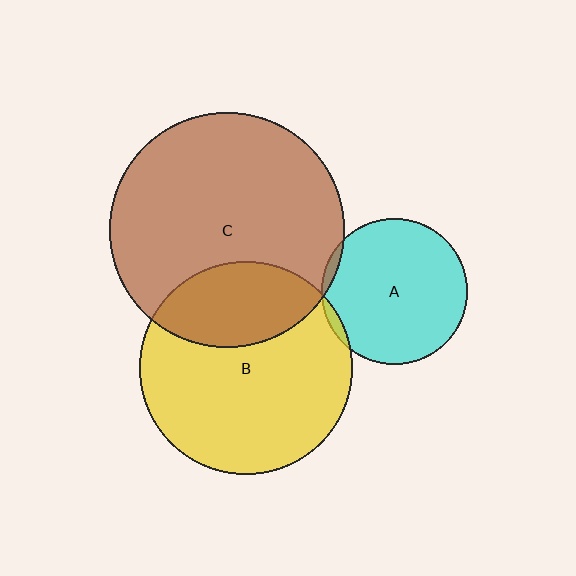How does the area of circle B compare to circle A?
Approximately 2.1 times.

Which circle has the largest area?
Circle C (brown).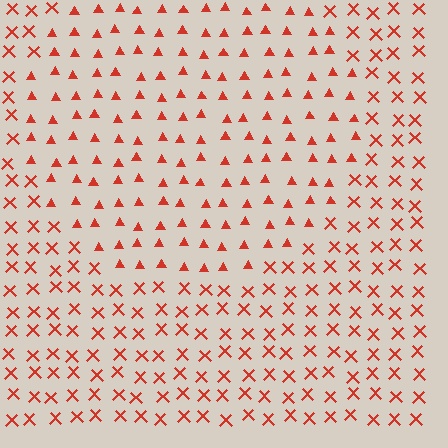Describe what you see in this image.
The image is filled with small red elements arranged in a uniform grid. A circle-shaped region contains triangles, while the surrounding area contains X marks. The boundary is defined purely by the change in element shape.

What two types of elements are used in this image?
The image uses triangles inside the circle region and X marks outside it.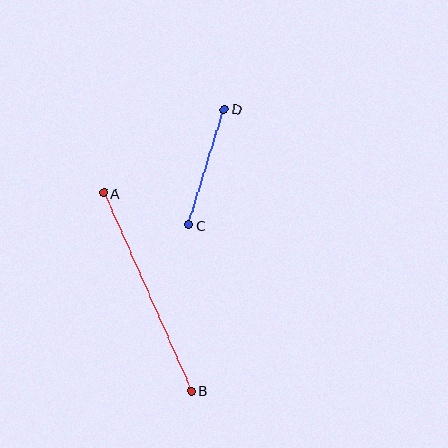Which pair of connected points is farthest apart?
Points A and B are farthest apart.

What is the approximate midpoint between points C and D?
The midpoint is at approximately (206, 167) pixels.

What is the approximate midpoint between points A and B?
The midpoint is at approximately (147, 292) pixels.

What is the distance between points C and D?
The distance is approximately 122 pixels.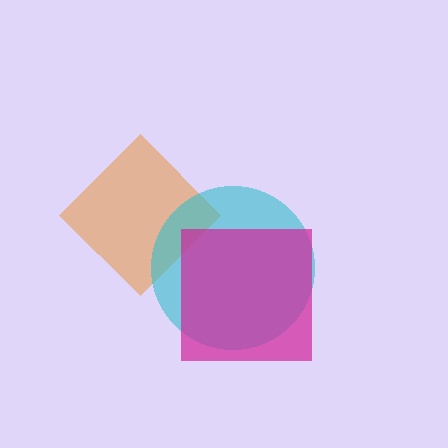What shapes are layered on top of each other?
The layered shapes are: an orange diamond, a cyan circle, a magenta square.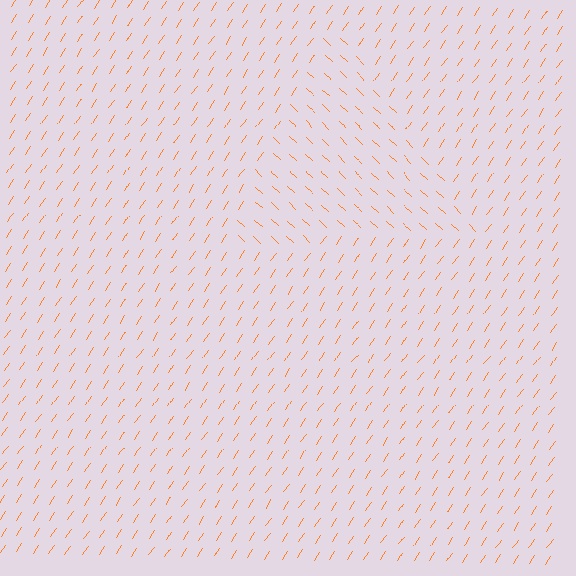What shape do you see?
I see a triangle.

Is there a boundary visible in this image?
Yes, there is a texture boundary formed by a change in line orientation.